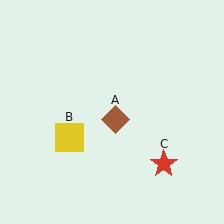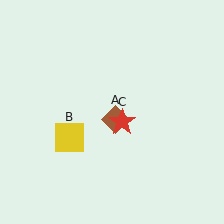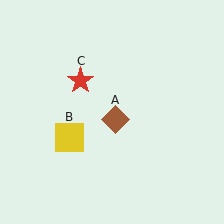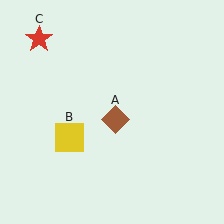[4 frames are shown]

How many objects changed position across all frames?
1 object changed position: red star (object C).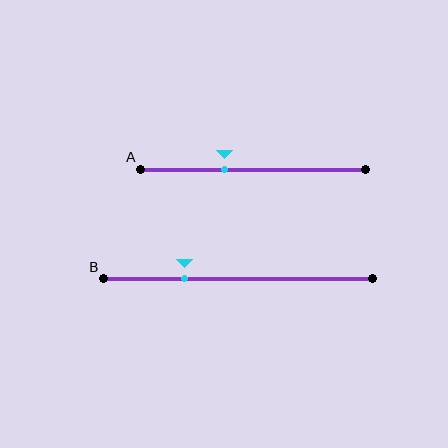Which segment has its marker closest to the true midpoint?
Segment A has its marker closest to the true midpoint.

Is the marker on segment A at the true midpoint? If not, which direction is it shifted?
No, the marker on segment A is shifted to the left by about 13% of the segment length.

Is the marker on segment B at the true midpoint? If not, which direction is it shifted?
No, the marker on segment B is shifted to the left by about 20% of the segment length.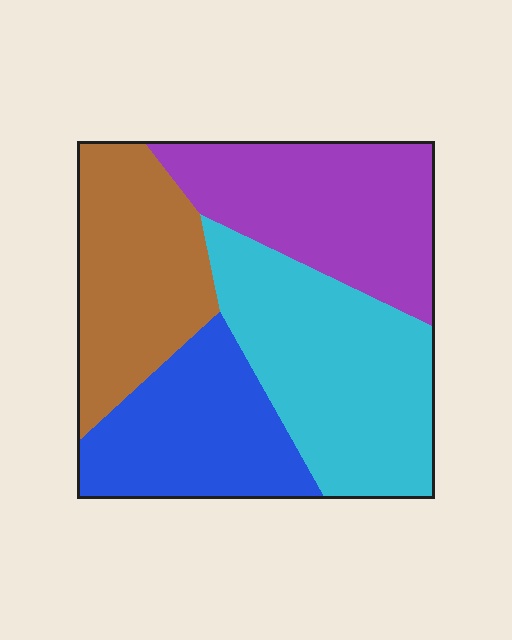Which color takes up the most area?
Cyan, at roughly 30%.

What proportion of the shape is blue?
Blue takes up less than a quarter of the shape.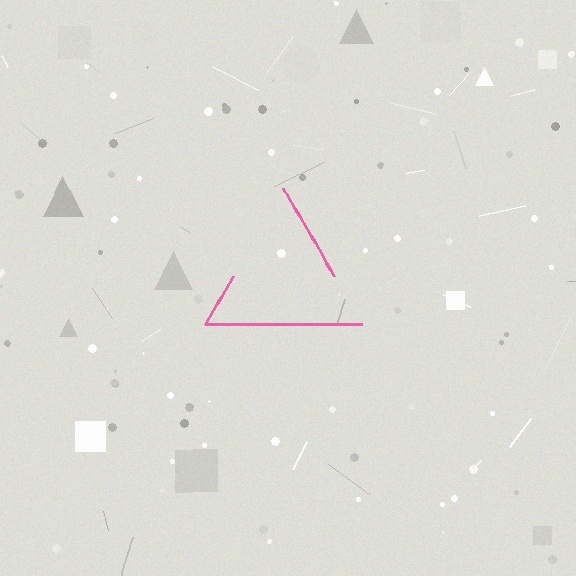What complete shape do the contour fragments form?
The contour fragments form a triangle.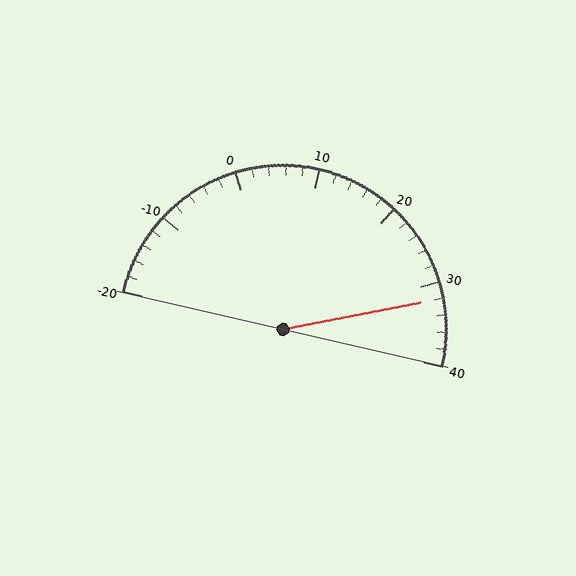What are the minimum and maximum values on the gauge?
The gauge ranges from -20 to 40.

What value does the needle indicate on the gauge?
The needle indicates approximately 32.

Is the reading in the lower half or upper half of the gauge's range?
The reading is in the upper half of the range (-20 to 40).